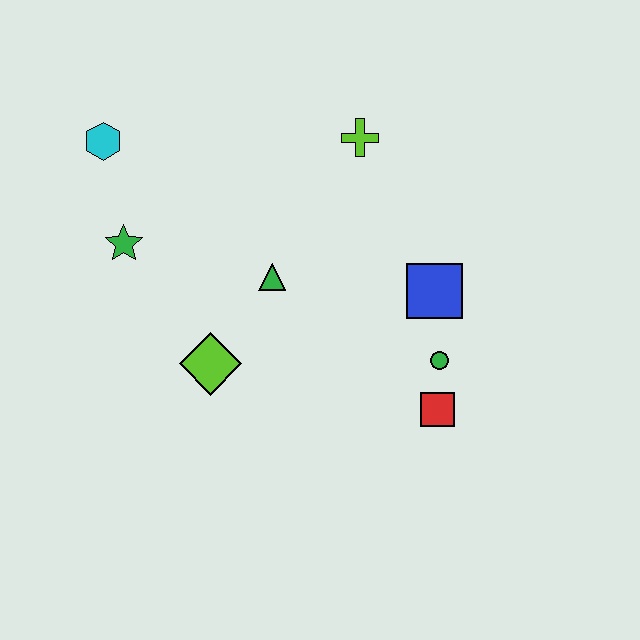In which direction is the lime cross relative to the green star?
The lime cross is to the right of the green star.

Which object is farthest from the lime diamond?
The lime cross is farthest from the lime diamond.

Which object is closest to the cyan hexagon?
The green star is closest to the cyan hexagon.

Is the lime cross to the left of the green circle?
Yes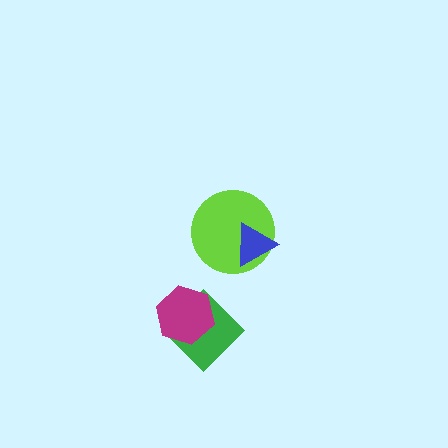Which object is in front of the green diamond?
The magenta hexagon is in front of the green diamond.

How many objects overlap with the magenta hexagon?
1 object overlaps with the magenta hexagon.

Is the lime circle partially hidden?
Yes, it is partially covered by another shape.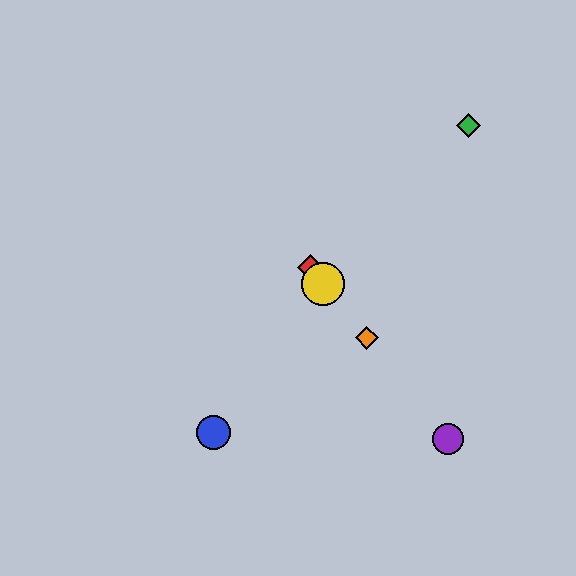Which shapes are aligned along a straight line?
The red diamond, the yellow circle, the purple circle, the orange diamond are aligned along a straight line.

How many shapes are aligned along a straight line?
4 shapes (the red diamond, the yellow circle, the purple circle, the orange diamond) are aligned along a straight line.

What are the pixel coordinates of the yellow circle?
The yellow circle is at (323, 284).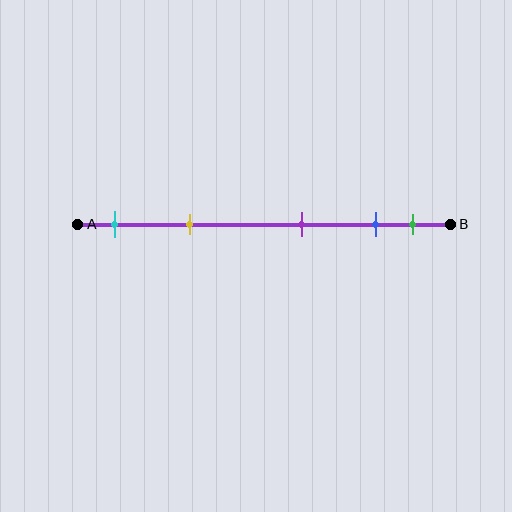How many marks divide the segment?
There are 5 marks dividing the segment.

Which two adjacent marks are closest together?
The blue and green marks are the closest adjacent pair.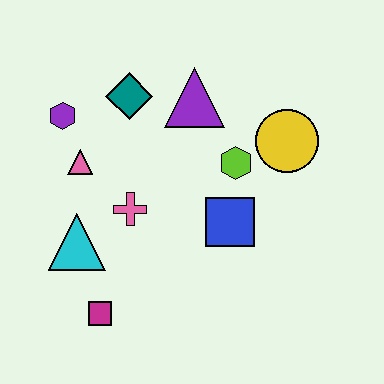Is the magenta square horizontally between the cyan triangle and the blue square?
Yes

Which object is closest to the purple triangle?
The teal diamond is closest to the purple triangle.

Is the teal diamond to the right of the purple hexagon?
Yes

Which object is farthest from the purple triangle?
The magenta square is farthest from the purple triangle.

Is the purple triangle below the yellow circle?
No